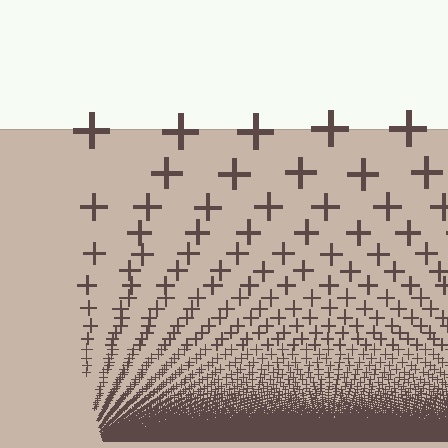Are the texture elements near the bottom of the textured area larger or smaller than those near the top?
Smaller. The gradient is inverted — elements near the bottom are smaller and denser.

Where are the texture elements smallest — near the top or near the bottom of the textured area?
Near the bottom.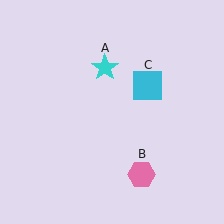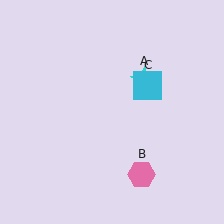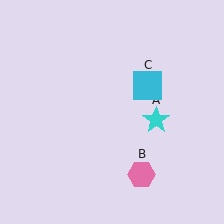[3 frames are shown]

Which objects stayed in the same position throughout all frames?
Pink hexagon (object B) and cyan square (object C) remained stationary.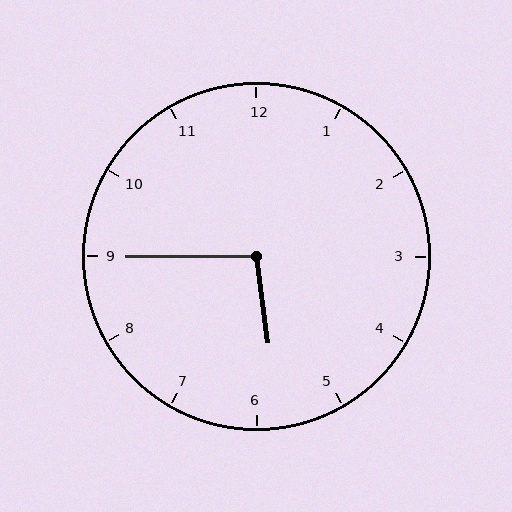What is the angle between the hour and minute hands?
Approximately 98 degrees.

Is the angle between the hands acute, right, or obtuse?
It is obtuse.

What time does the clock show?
5:45.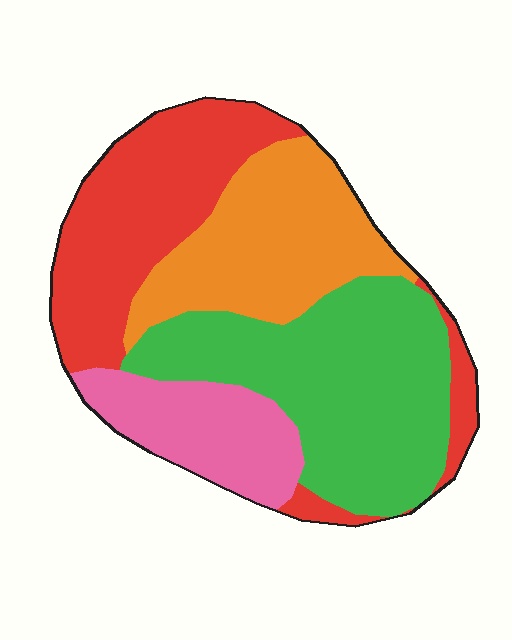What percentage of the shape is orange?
Orange takes up about one quarter (1/4) of the shape.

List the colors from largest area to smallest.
From largest to smallest: green, red, orange, pink.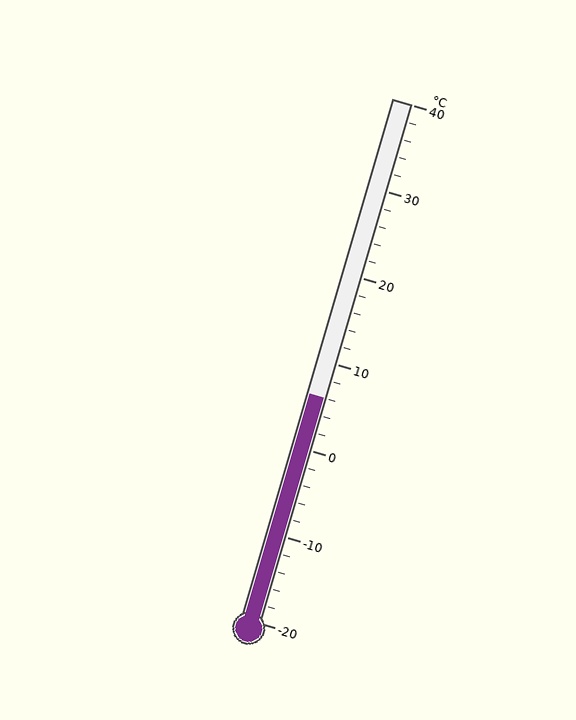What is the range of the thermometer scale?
The thermometer scale ranges from -20°C to 40°C.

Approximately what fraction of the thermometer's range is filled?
The thermometer is filled to approximately 45% of its range.